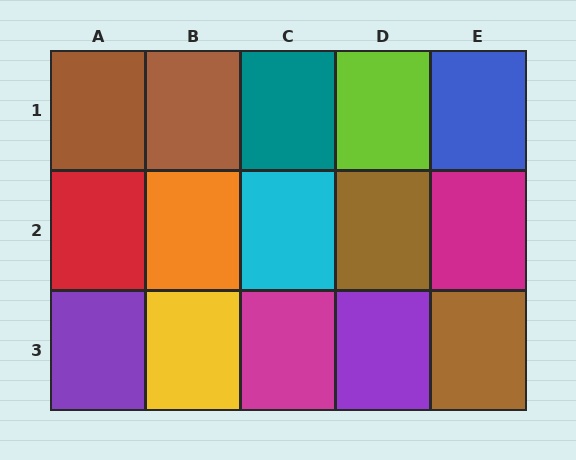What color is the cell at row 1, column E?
Blue.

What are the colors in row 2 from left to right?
Red, orange, cyan, brown, magenta.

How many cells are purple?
2 cells are purple.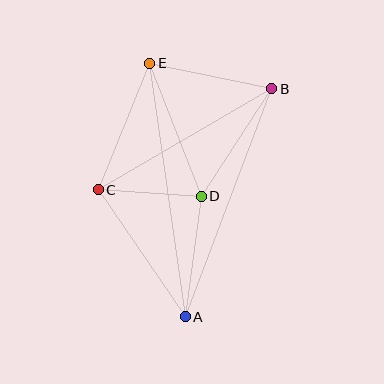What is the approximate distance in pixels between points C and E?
The distance between C and E is approximately 137 pixels.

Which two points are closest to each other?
Points C and D are closest to each other.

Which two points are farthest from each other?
Points A and E are farthest from each other.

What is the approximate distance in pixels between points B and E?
The distance between B and E is approximately 125 pixels.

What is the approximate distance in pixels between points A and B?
The distance between A and B is approximately 243 pixels.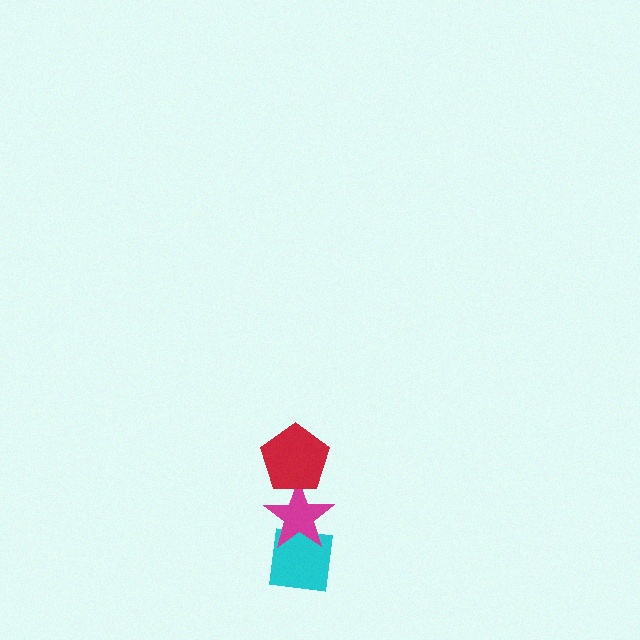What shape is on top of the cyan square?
The magenta star is on top of the cyan square.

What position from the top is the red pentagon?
The red pentagon is 1st from the top.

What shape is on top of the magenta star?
The red pentagon is on top of the magenta star.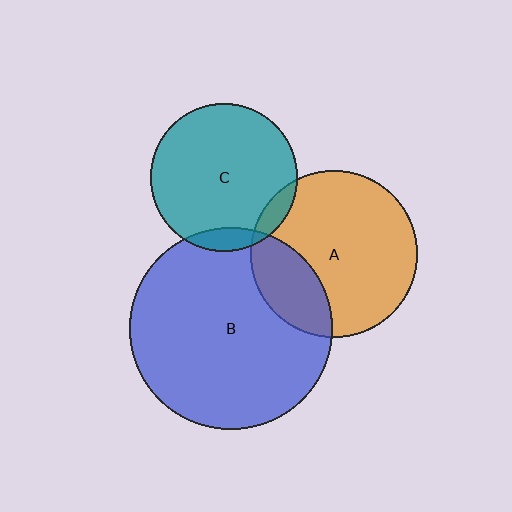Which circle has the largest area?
Circle B (blue).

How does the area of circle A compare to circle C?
Approximately 1.3 times.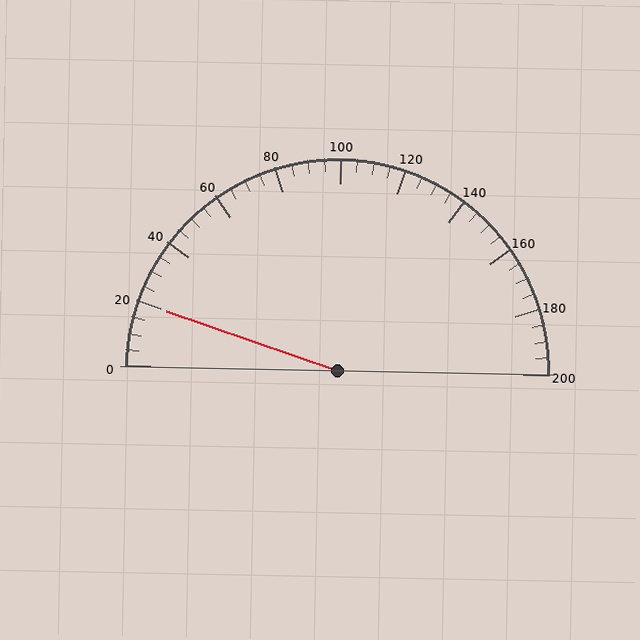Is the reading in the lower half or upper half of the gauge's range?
The reading is in the lower half of the range (0 to 200).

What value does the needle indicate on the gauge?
The needle indicates approximately 20.